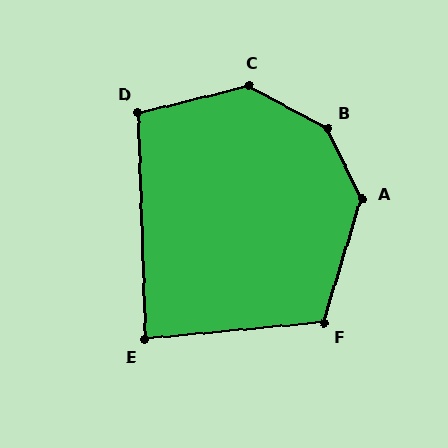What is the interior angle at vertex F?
Approximately 113 degrees (obtuse).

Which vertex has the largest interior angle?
B, at approximately 145 degrees.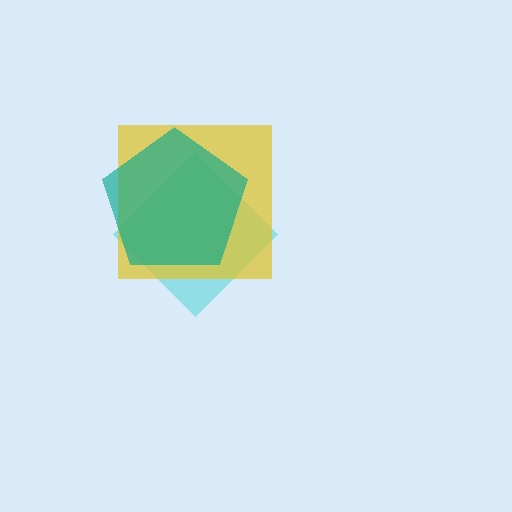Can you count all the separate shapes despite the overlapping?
Yes, there are 3 separate shapes.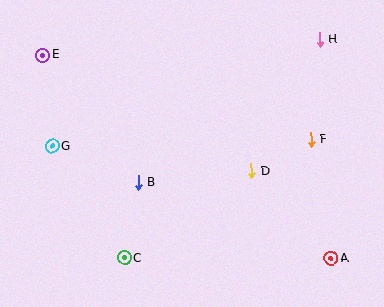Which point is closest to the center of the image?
Point B at (138, 183) is closest to the center.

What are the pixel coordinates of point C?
Point C is at (125, 258).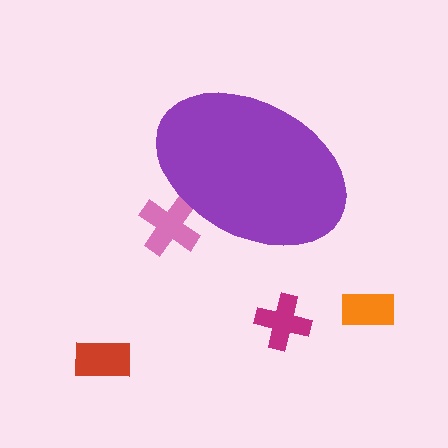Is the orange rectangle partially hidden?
No, the orange rectangle is fully visible.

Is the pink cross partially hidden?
Yes, the pink cross is partially hidden behind the purple ellipse.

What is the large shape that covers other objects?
A purple ellipse.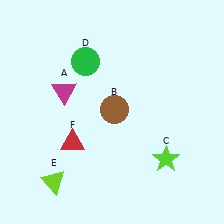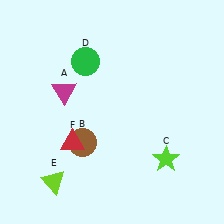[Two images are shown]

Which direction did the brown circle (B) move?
The brown circle (B) moved down.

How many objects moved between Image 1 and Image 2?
1 object moved between the two images.